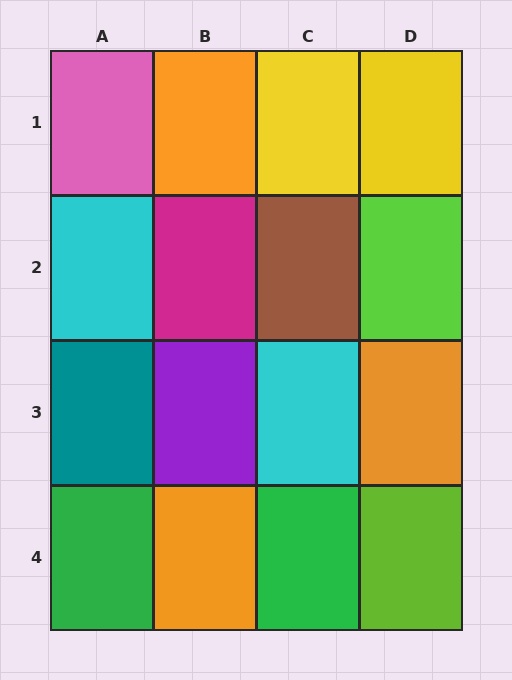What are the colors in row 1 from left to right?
Pink, orange, yellow, yellow.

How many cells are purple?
1 cell is purple.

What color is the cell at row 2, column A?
Cyan.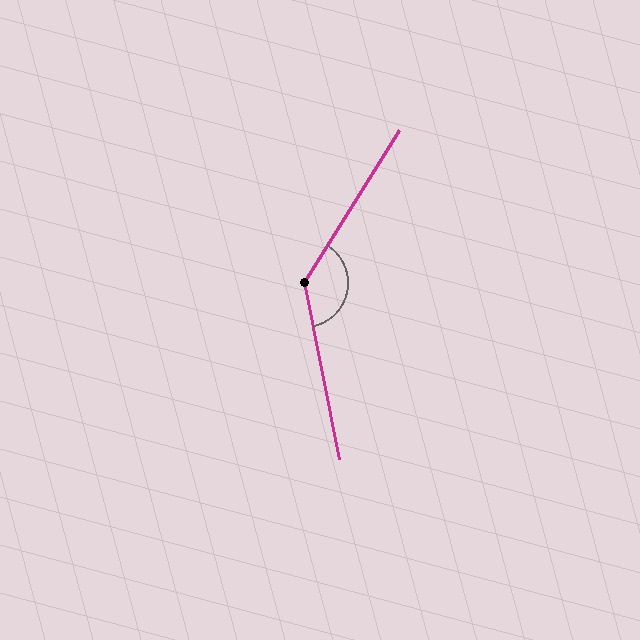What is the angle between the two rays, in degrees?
Approximately 137 degrees.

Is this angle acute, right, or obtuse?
It is obtuse.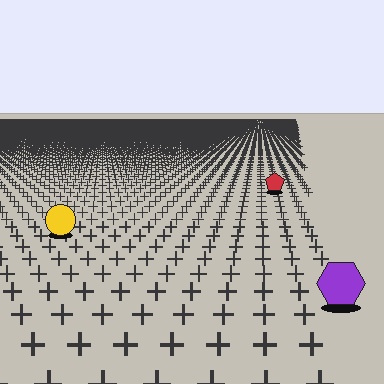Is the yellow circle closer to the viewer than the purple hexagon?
No. The purple hexagon is closer — you can tell from the texture gradient: the ground texture is coarser near it.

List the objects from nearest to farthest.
From nearest to farthest: the purple hexagon, the yellow circle, the red pentagon.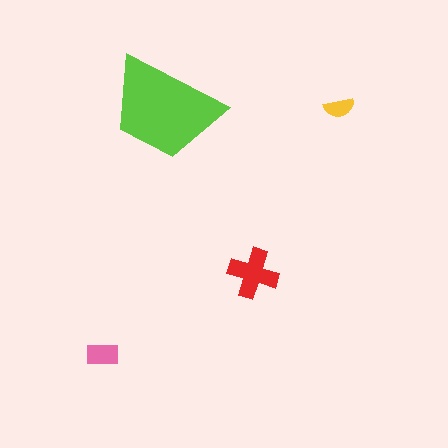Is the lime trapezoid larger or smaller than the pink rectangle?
Larger.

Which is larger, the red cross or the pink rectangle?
The red cross.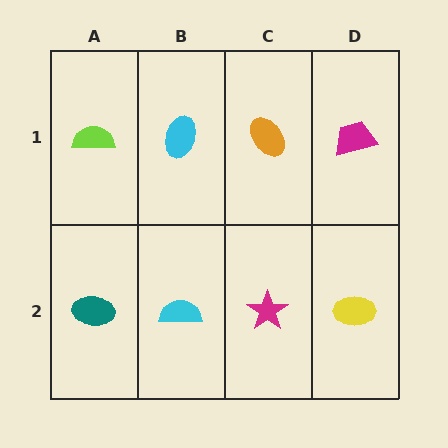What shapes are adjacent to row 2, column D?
A magenta trapezoid (row 1, column D), a magenta star (row 2, column C).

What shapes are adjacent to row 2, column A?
A lime semicircle (row 1, column A), a cyan semicircle (row 2, column B).